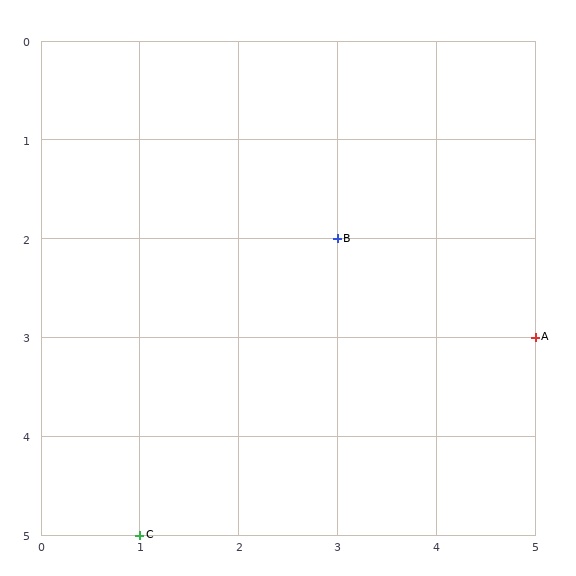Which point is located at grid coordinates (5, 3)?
Point A is at (5, 3).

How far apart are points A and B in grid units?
Points A and B are 2 columns and 1 row apart (about 2.2 grid units diagonally).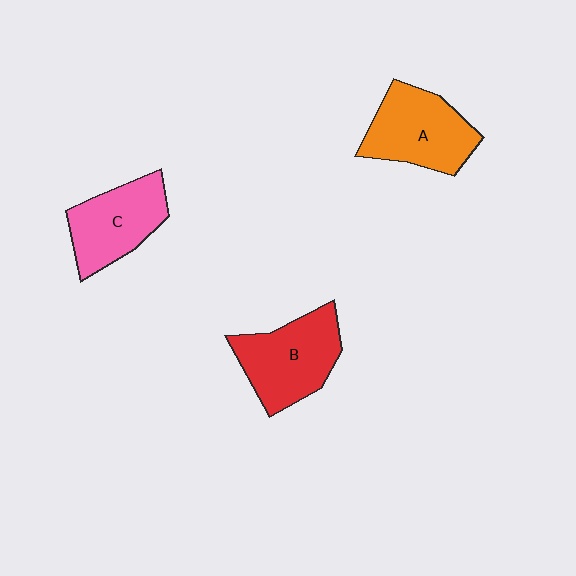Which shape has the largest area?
Shape B (red).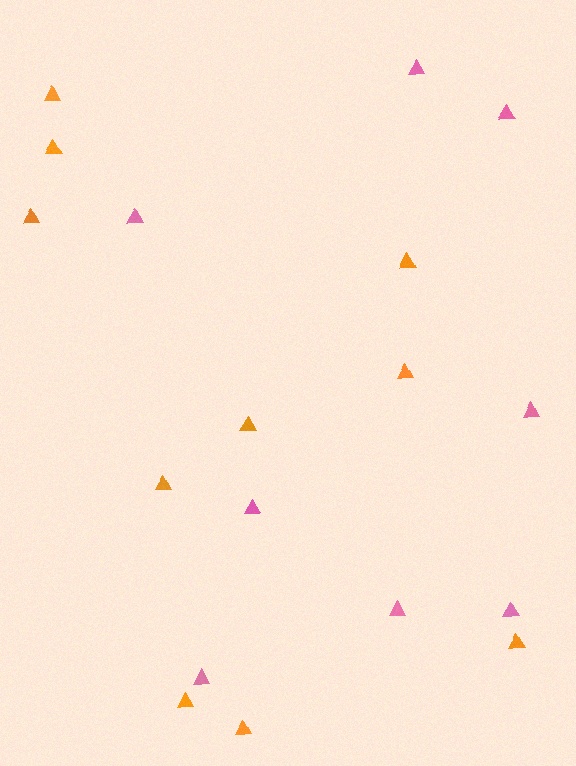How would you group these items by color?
There are 2 groups: one group of pink triangles (8) and one group of orange triangles (10).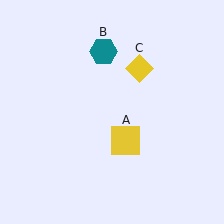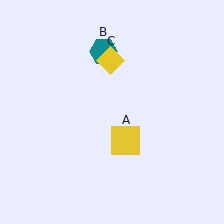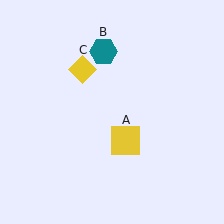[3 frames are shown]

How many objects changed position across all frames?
1 object changed position: yellow diamond (object C).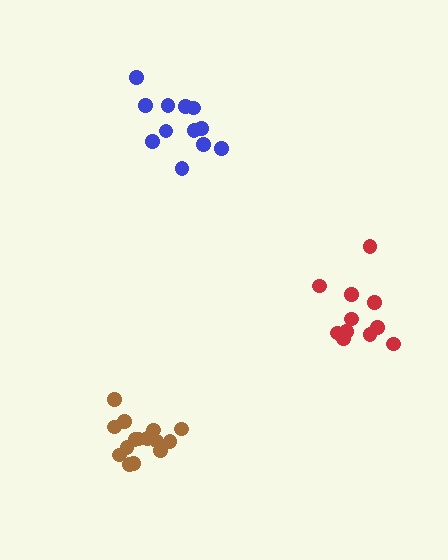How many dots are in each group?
Group 1: 15 dots, Group 2: 11 dots, Group 3: 12 dots (38 total).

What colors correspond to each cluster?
The clusters are colored: brown, red, blue.